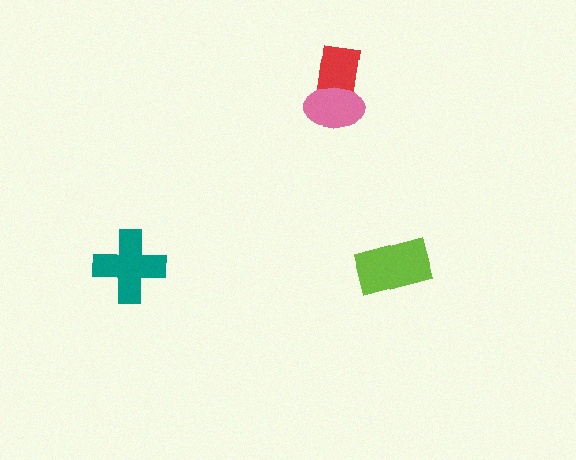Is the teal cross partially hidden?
No, no other shape covers it.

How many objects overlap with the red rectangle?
1 object overlaps with the red rectangle.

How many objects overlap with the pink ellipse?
1 object overlaps with the pink ellipse.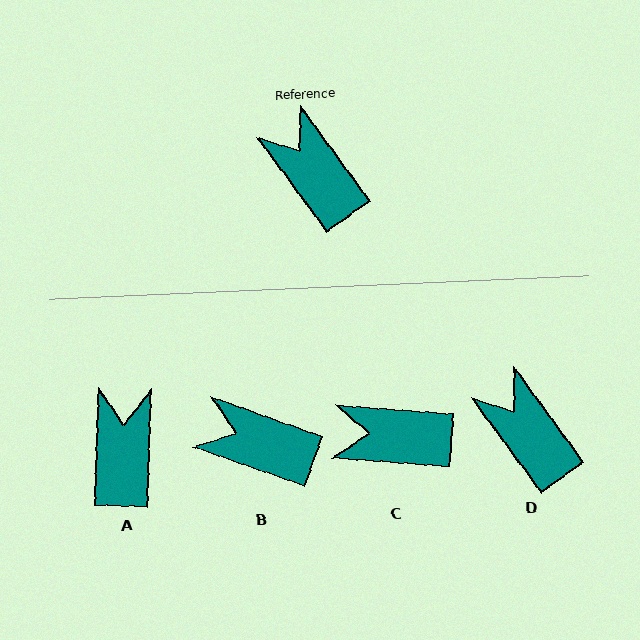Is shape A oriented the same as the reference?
No, it is off by about 38 degrees.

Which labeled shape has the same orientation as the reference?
D.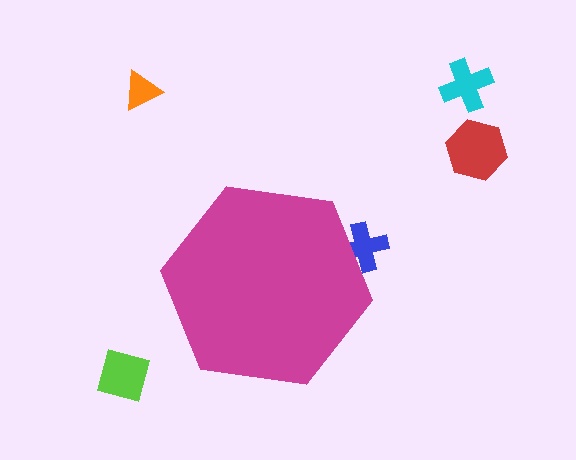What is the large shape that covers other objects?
A magenta hexagon.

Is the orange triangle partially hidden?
No, the orange triangle is fully visible.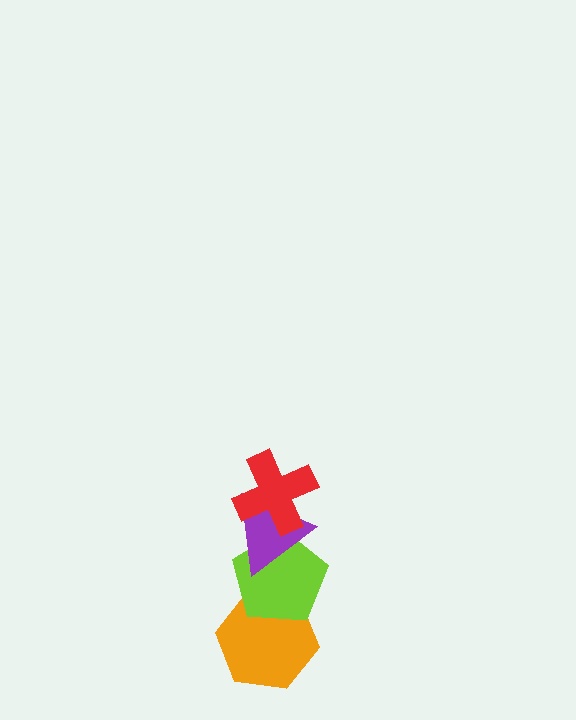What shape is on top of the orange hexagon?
The lime pentagon is on top of the orange hexagon.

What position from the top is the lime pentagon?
The lime pentagon is 3rd from the top.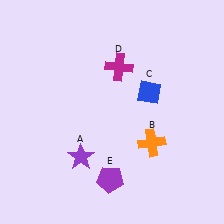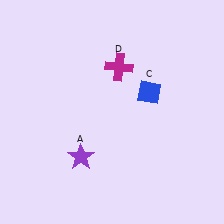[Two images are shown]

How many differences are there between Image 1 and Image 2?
There are 2 differences between the two images.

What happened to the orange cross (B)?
The orange cross (B) was removed in Image 2. It was in the bottom-right area of Image 1.